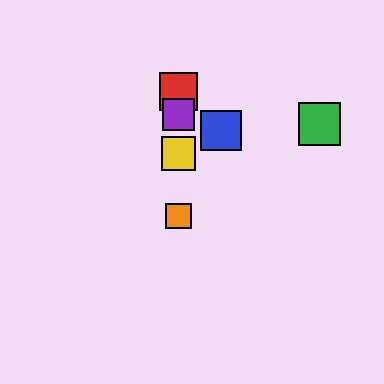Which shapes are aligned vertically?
The red square, the yellow square, the purple square, the orange square are aligned vertically.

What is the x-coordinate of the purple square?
The purple square is at x≈179.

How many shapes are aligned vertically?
4 shapes (the red square, the yellow square, the purple square, the orange square) are aligned vertically.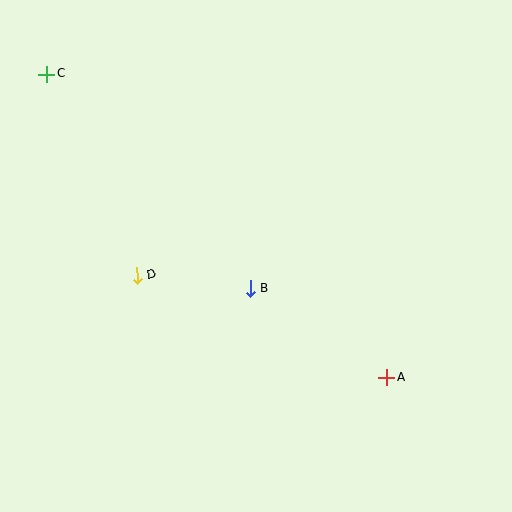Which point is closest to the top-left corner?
Point C is closest to the top-left corner.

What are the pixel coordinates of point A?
Point A is at (387, 378).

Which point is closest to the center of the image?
Point B at (250, 289) is closest to the center.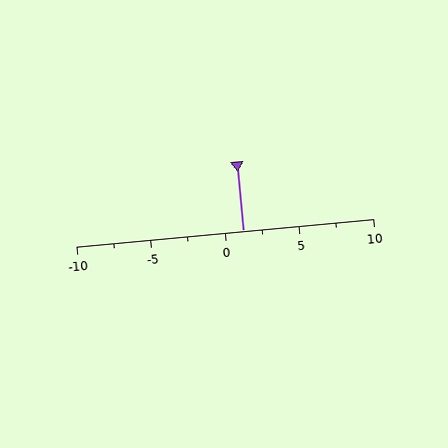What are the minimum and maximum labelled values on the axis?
The axis runs from -10 to 10.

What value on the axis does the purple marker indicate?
The marker indicates approximately 1.2.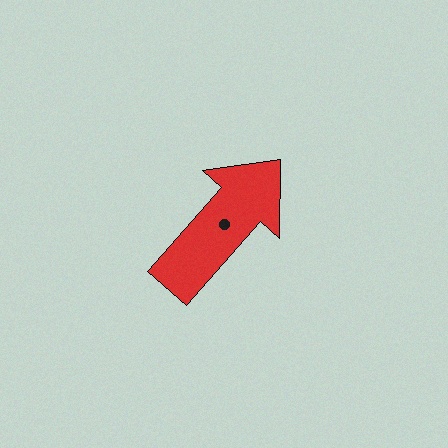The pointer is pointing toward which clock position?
Roughly 1 o'clock.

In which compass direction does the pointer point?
Northeast.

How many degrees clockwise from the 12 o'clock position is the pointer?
Approximately 41 degrees.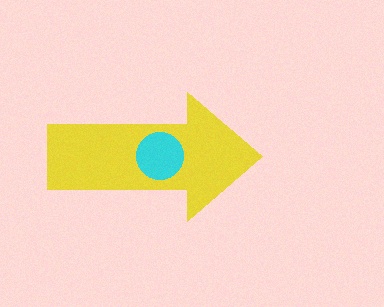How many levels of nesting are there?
2.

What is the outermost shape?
The yellow arrow.